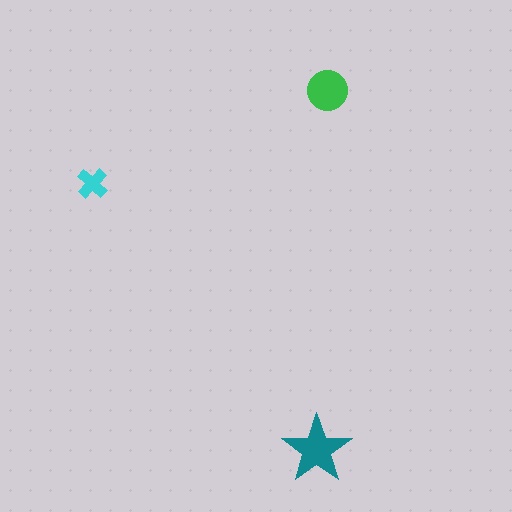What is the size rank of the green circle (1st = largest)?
2nd.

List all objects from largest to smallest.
The teal star, the green circle, the cyan cross.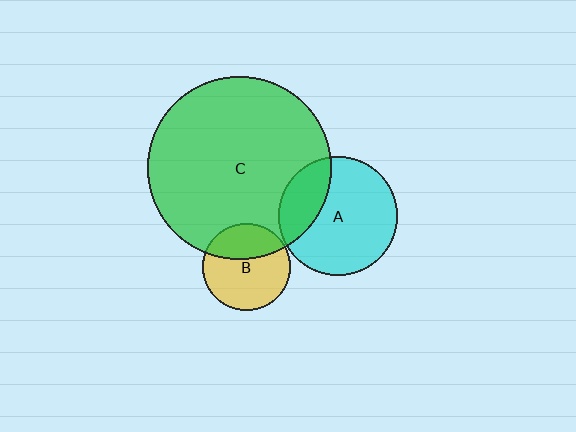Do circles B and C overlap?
Yes.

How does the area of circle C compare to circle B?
Approximately 4.4 times.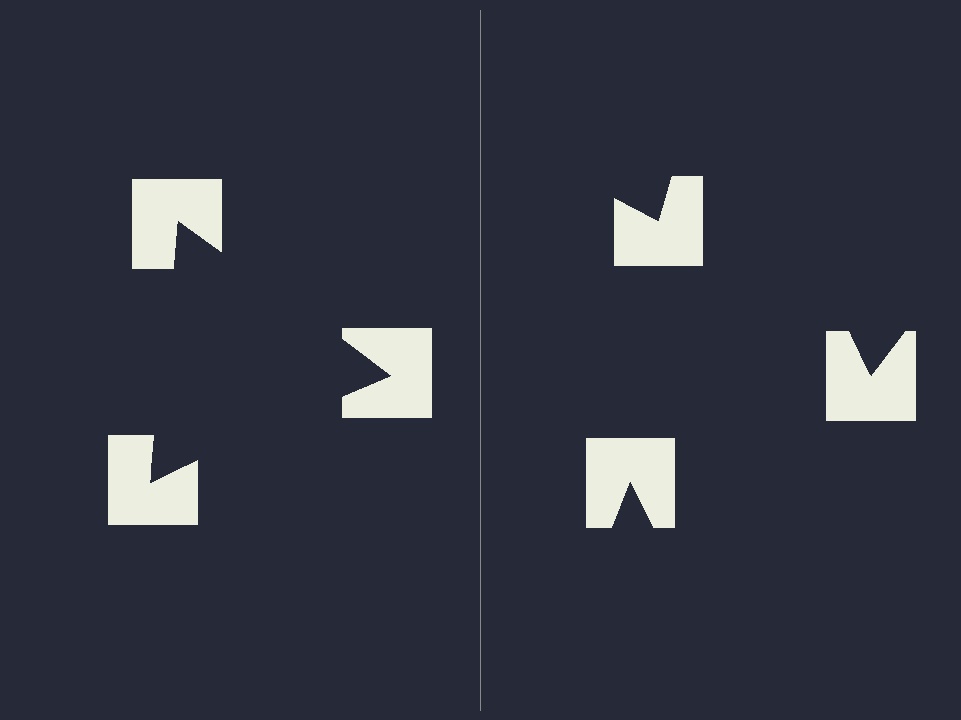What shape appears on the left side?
An illusory triangle.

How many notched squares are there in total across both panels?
6 — 3 on each side.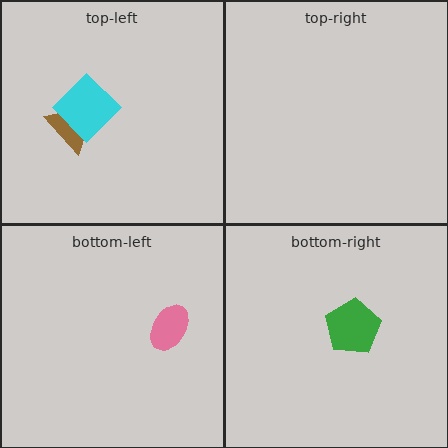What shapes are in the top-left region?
The brown triangle, the cyan diamond.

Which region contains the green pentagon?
The bottom-right region.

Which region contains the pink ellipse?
The bottom-left region.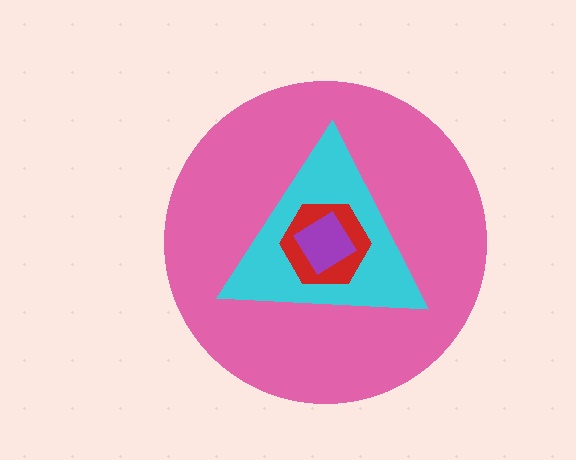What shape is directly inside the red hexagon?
The purple diamond.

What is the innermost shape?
The purple diamond.